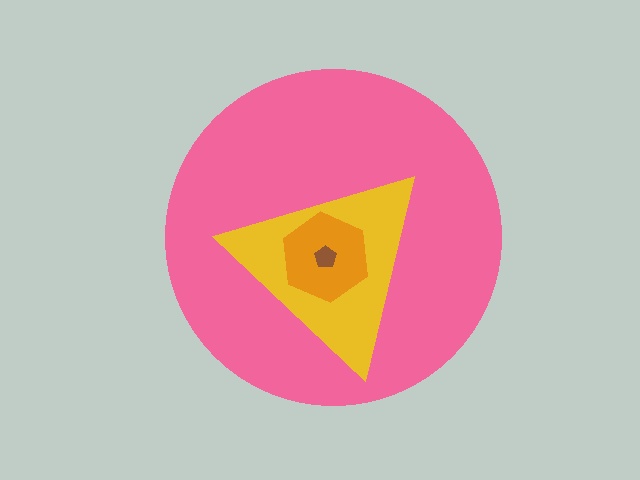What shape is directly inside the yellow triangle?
The orange hexagon.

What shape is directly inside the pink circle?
The yellow triangle.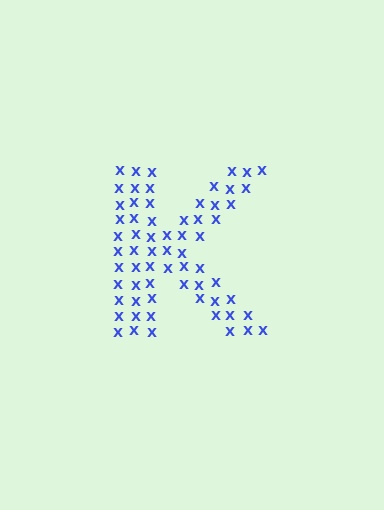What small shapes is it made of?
It is made of small letter X's.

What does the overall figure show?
The overall figure shows the letter K.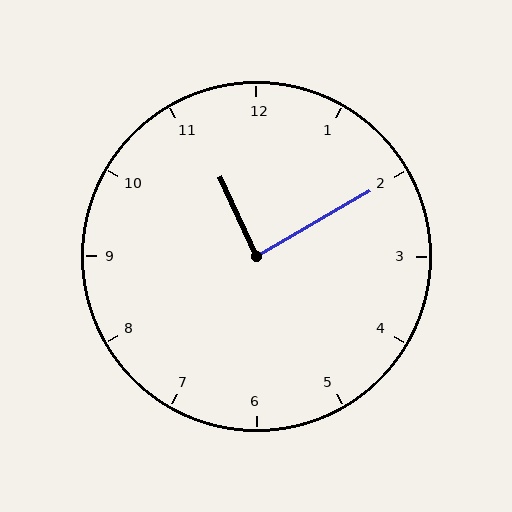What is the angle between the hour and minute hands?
Approximately 85 degrees.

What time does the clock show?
11:10.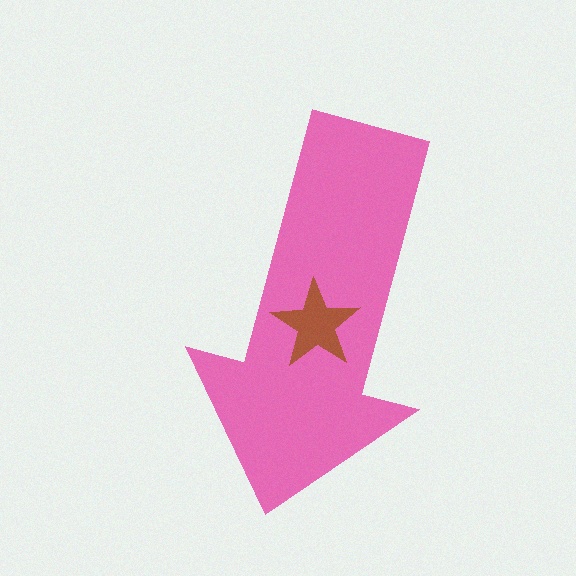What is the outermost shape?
The pink arrow.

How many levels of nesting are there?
2.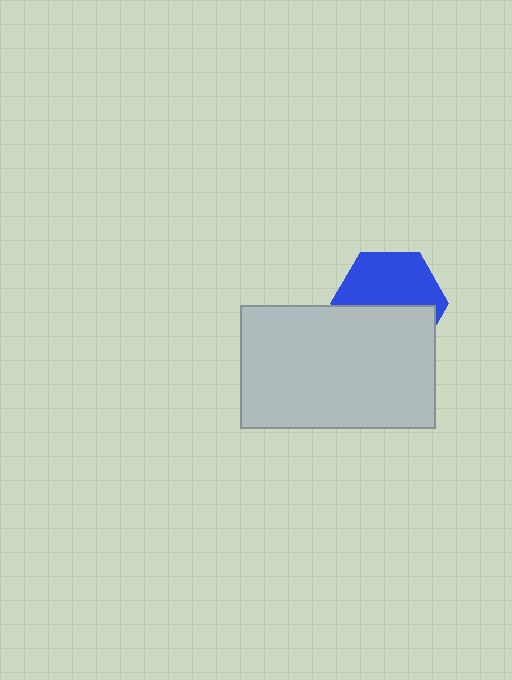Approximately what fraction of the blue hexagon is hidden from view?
Roughly 46% of the blue hexagon is hidden behind the light gray rectangle.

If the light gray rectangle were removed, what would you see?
You would see the complete blue hexagon.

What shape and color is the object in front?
The object in front is a light gray rectangle.